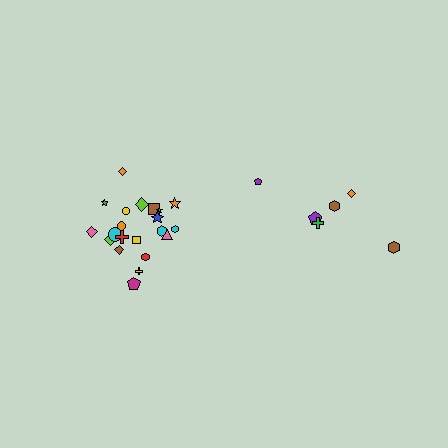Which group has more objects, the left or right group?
The left group.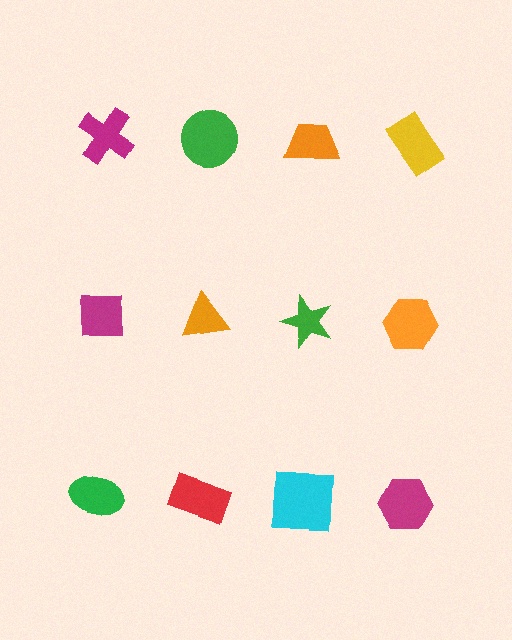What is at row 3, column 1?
A green ellipse.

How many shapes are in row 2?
4 shapes.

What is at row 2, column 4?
An orange hexagon.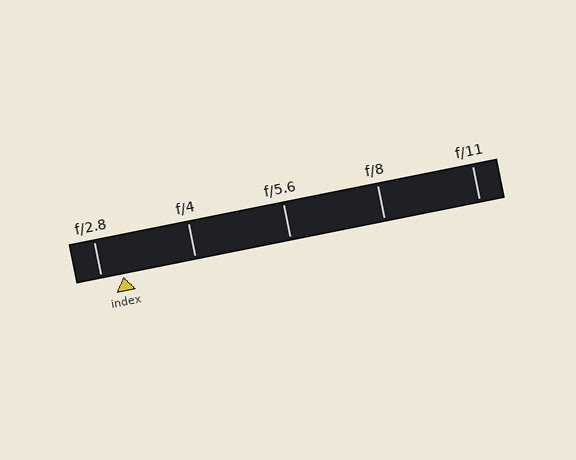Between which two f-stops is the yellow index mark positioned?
The index mark is between f/2.8 and f/4.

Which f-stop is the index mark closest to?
The index mark is closest to f/2.8.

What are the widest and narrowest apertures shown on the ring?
The widest aperture shown is f/2.8 and the narrowest is f/11.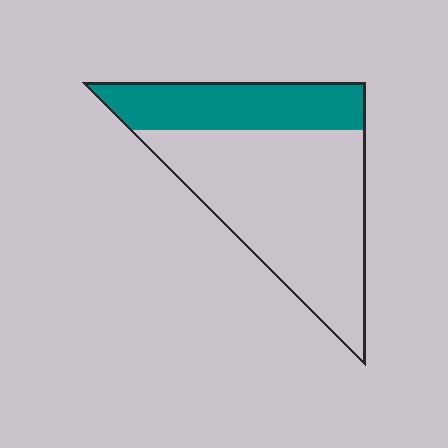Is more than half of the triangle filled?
No.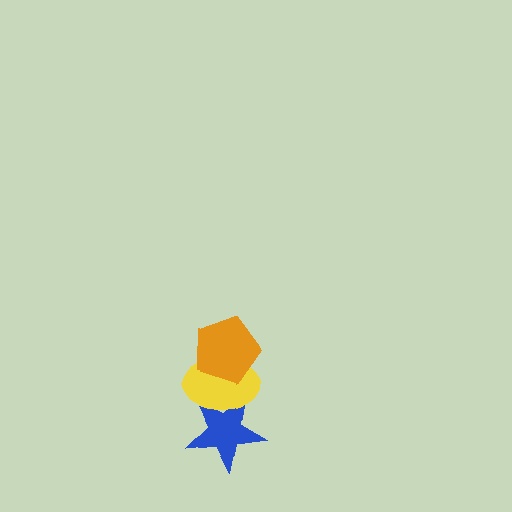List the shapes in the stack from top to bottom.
From top to bottom: the orange pentagon, the yellow ellipse, the blue star.